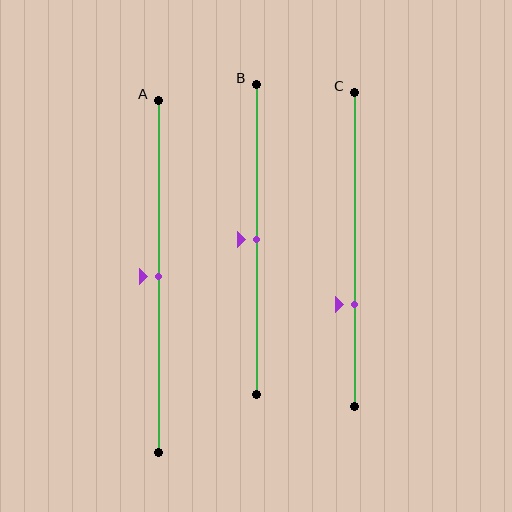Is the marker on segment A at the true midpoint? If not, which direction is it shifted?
Yes, the marker on segment A is at the true midpoint.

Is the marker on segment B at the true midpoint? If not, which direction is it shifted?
Yes, the marker on segment B is at the true midpoint.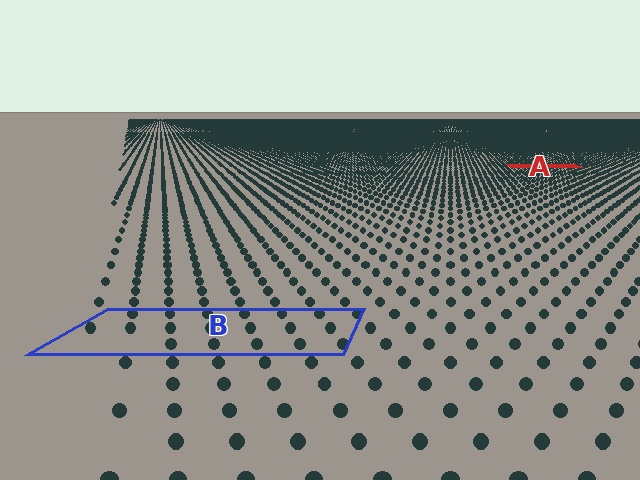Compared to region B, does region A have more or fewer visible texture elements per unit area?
Region A has more texture elements per unit area — they are packed more densely because it is farther away.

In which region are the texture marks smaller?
The texture marks are smaller in region A, because it is farther away.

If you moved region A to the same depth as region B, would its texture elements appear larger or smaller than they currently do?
They would appear larger. At a closer depth, the same texture elements are projected at a bigger on-screen size.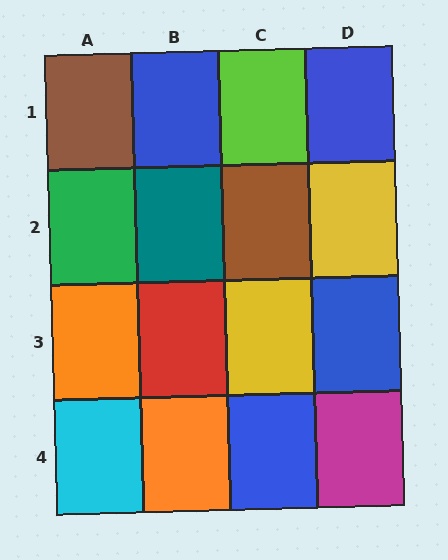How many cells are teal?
1 cell is teal.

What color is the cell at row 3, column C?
Yellow.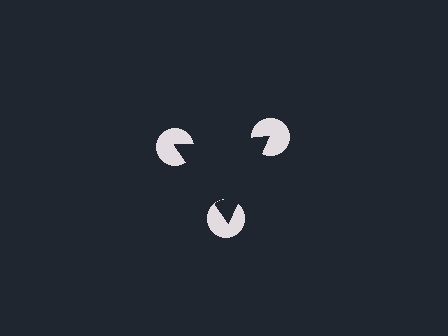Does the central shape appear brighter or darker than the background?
It typically appears slightly darker than the background, even though no actual brightness change is drawn.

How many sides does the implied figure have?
3 sides.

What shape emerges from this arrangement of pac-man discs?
An illusory triangle — its edges are inferred from the aligned wedge cuts in the pac-man discs, not physically drawn.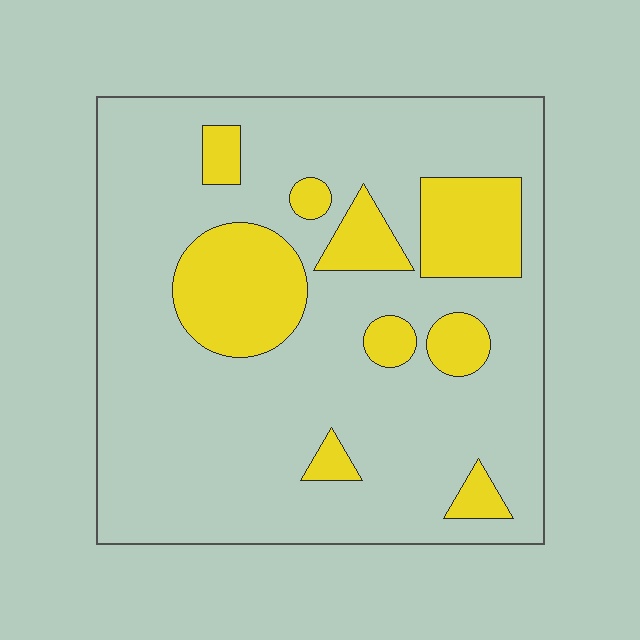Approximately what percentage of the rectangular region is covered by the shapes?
Approximately 20%.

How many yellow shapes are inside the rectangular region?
9.